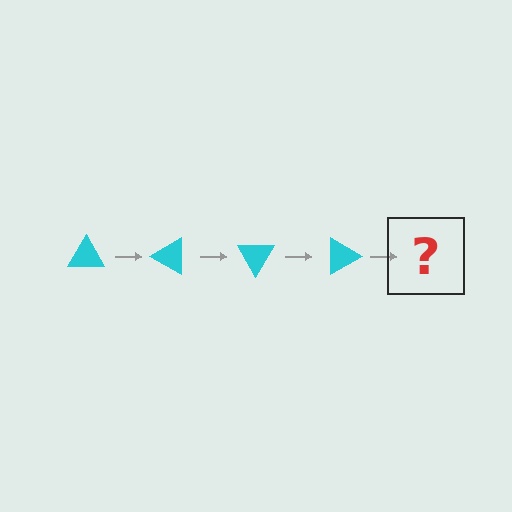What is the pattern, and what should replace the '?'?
The pattern is that the triangle rotates 30 degrees each step. The '?' should be a cyan triangle rotated 120 degrees.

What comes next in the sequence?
The next element should be a cyan triangle rotated 120 degrees.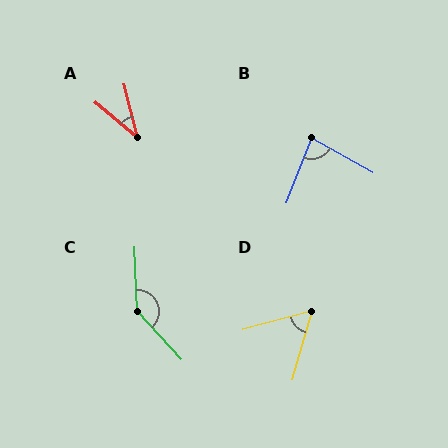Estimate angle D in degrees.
Approximately 59 degrees.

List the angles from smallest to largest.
A (36°), D (59°), B (82°), C (139°).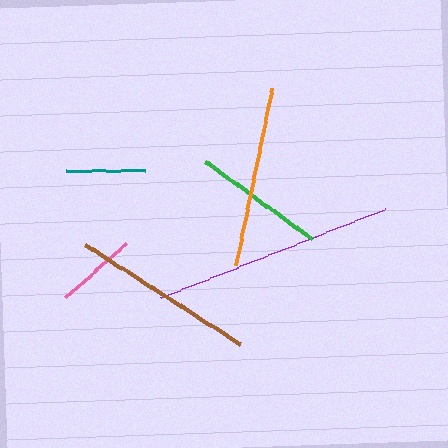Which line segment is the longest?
The purple line is the longest at approximately 242 pixels.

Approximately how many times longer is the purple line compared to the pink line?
The purple line is approximately 3.0 times the length of the pink line.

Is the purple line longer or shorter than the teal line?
The purple line is longer than the teal line.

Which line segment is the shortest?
The teal line is the shortest at approximately 79 pixels.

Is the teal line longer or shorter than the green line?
The green line is longer than the teal line.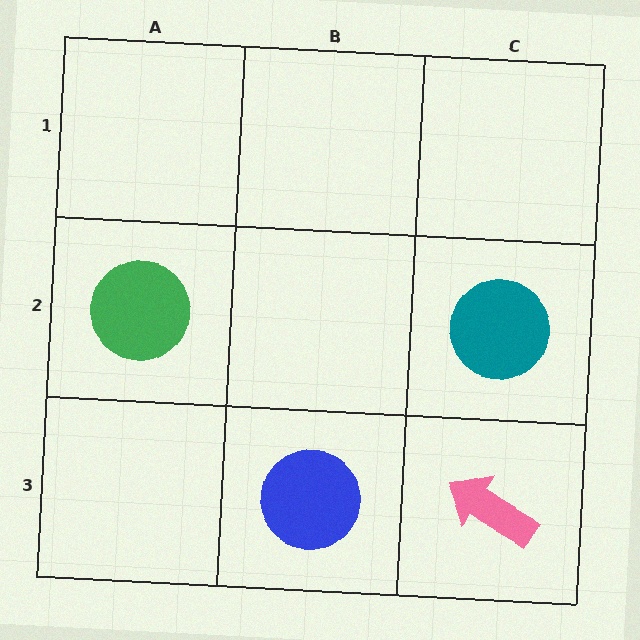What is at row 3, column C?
A pink arrow.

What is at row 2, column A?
A green circle.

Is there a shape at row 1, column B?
No, that cell is empty.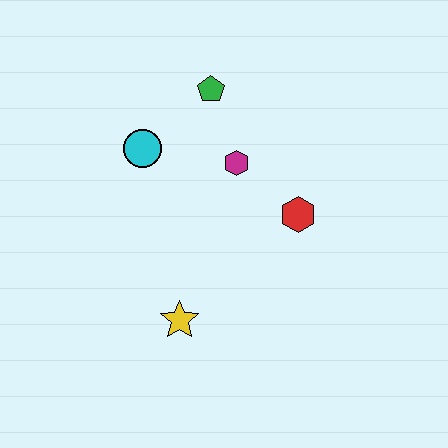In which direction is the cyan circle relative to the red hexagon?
The cyan circle is to the left of the red hexagon.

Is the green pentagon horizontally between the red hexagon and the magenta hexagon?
No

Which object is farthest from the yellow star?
The green pentagon is farthest from the yellow star.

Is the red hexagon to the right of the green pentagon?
Yes